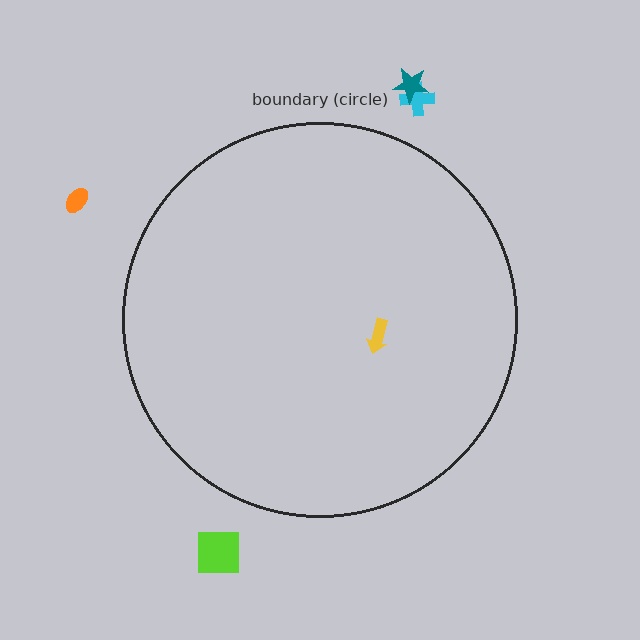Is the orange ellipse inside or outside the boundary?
Outside.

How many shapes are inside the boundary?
1 inside, 4 outside.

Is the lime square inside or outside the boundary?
Outside.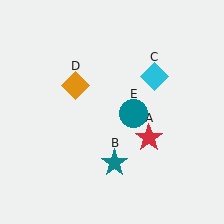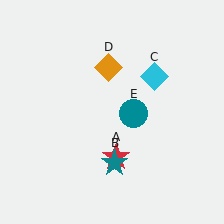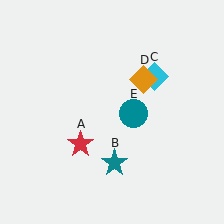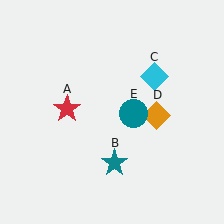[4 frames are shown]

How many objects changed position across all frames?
2 objects changed position: red star (object A), orange diamond (object D).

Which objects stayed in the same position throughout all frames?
Teal star (object B) and cyan diamond (object C) and teal circle (object E) remained stationary.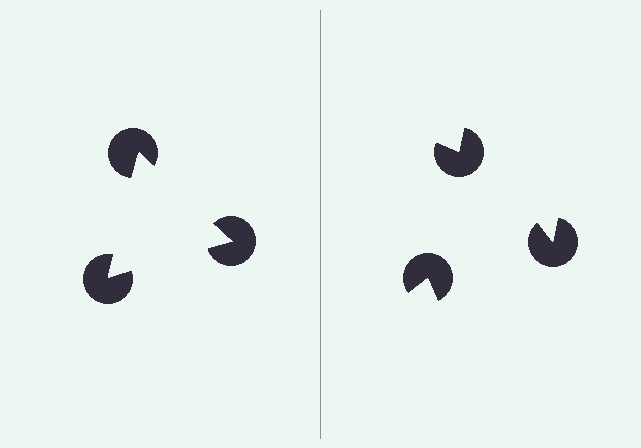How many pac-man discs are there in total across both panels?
6 — 3 on each side.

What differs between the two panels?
The pac-man discs are positioned identically on both sides; only the wedge orientations differ. On the left they align to a triangle; on the right they are misaligned.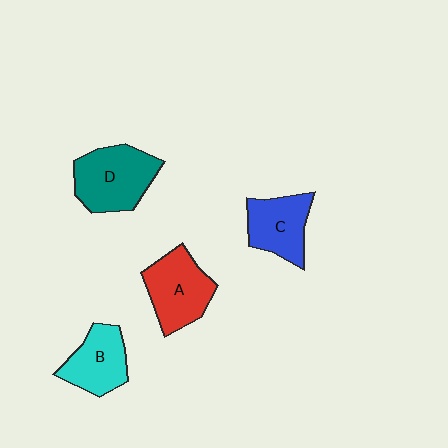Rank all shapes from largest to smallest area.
From largest to smallest: D (teal), A (red), C (blue), B (cyan).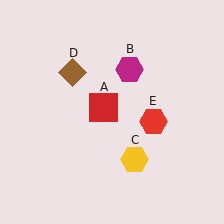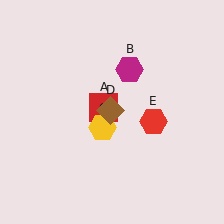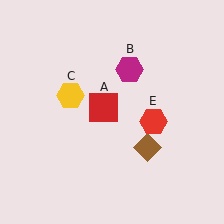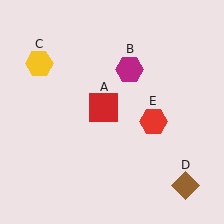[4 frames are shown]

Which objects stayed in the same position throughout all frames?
Red square (object A) and magenta hexagon (object B) and red hexagon (object E) remained stationary.